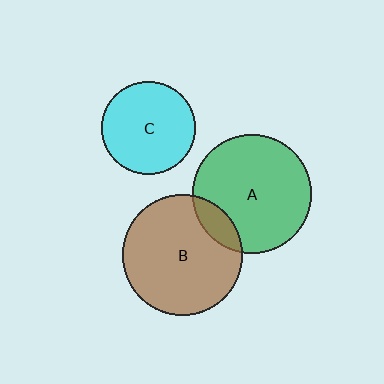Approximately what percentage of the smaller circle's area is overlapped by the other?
Approximately 15%.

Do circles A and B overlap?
Yes.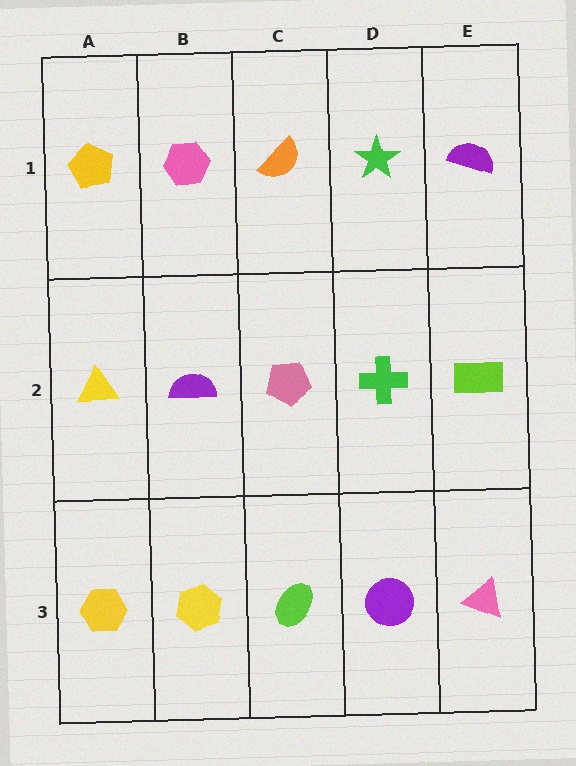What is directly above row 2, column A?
A yellow pentagon.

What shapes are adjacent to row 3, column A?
A yellow triangle (row 2, column A), a yellow hexagon (row 3, column B).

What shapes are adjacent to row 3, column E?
A lime rectangle (row 2, column E), a purple circle (row 3, column D).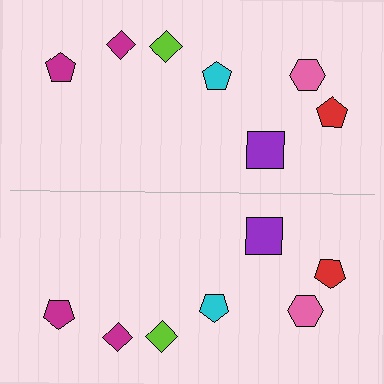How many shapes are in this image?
There are 14 shapes in this image.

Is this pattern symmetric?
Yes, this pattern has bilateral (reflection) symmetry.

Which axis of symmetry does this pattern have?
The pattern has a horizontal axis of symmetry running through the center of the image.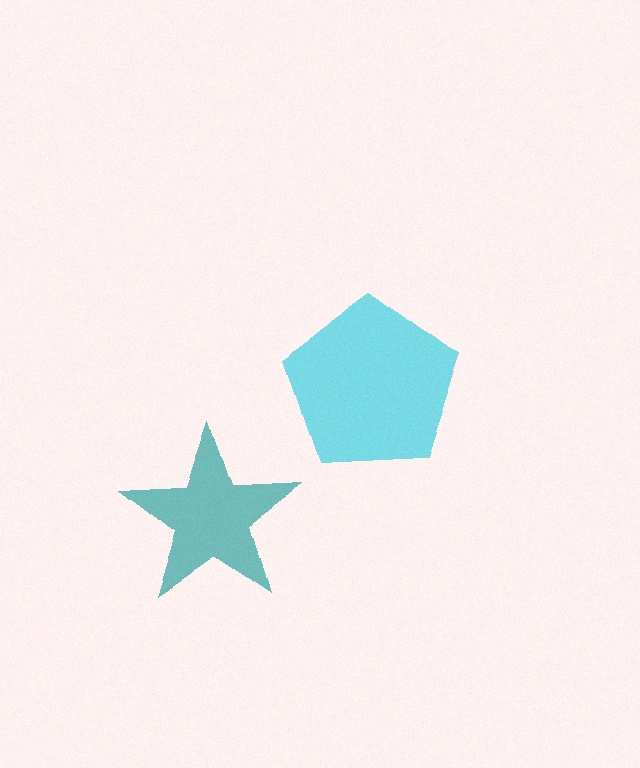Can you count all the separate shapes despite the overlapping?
Yes, there are 2 separate shapes.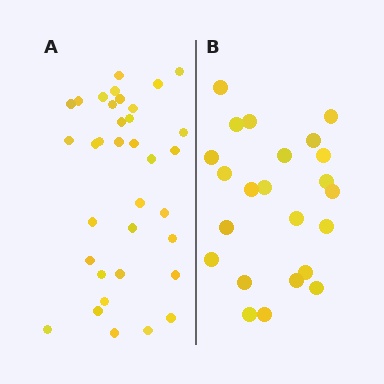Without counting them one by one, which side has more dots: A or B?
Region A (the left region) has more dots.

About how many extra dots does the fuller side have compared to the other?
Region A has roughly 12 or so more dots than region B.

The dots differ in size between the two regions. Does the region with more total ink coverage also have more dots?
No. Region B has more total ink coverage because its dots are larger, but region A actually contains more individual dots. Total area can be misleading — the number of items is what matters here.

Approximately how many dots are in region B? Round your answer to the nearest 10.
About 20 dots. (The exact count is 23, which rounds to 20.)